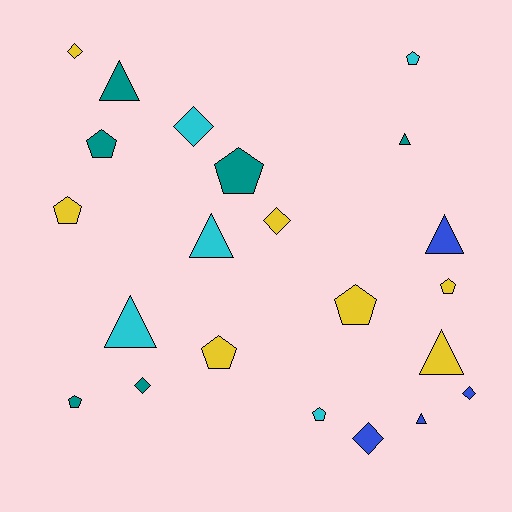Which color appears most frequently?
Yellow, with 7 objects.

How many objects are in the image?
There are 22 objects.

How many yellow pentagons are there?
There are 4 yellow pentagons.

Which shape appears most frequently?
Pentagon, with 9 objects.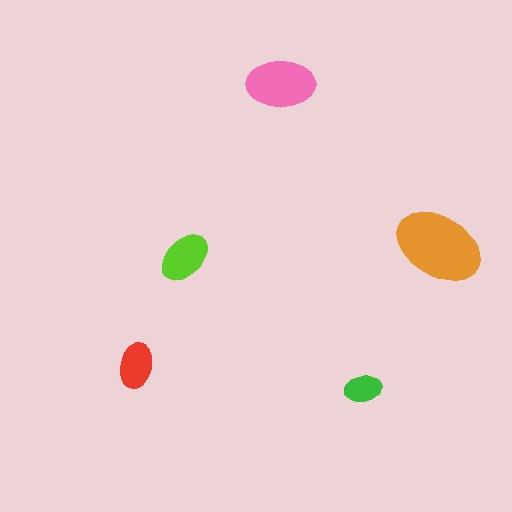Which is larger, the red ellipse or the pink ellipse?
The pink one.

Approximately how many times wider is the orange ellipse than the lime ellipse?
About 1.5 times wider.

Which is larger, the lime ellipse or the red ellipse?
The lime one.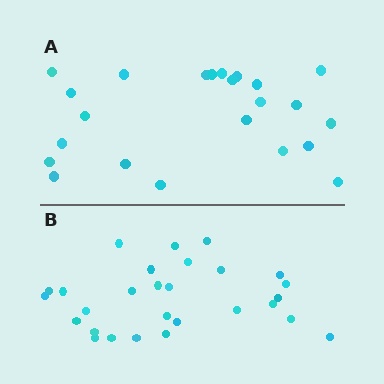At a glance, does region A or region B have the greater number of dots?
Region B (the bottom region) has more dots.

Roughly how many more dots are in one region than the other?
Region B has about 5 more dots than region A.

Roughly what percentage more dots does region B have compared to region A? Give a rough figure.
About 20% more.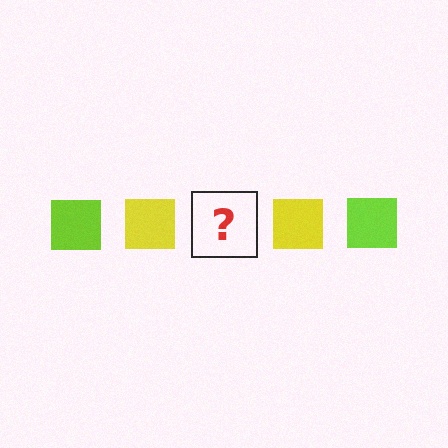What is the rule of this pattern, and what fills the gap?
The rule is that the pattern cycles through lime, yellow squares. The gap should be filled with a lime square.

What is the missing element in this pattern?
The missing element is a lime square.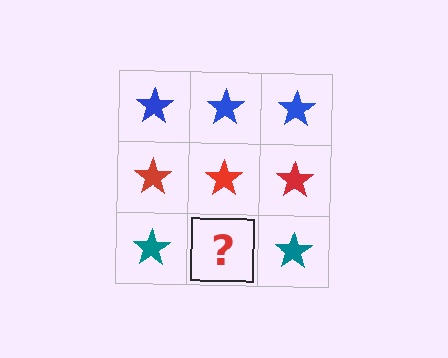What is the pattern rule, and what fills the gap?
The rule is that each row has a consistent color. The gap should be filled with a teal star.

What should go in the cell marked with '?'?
The missing cell should contain a teal star.